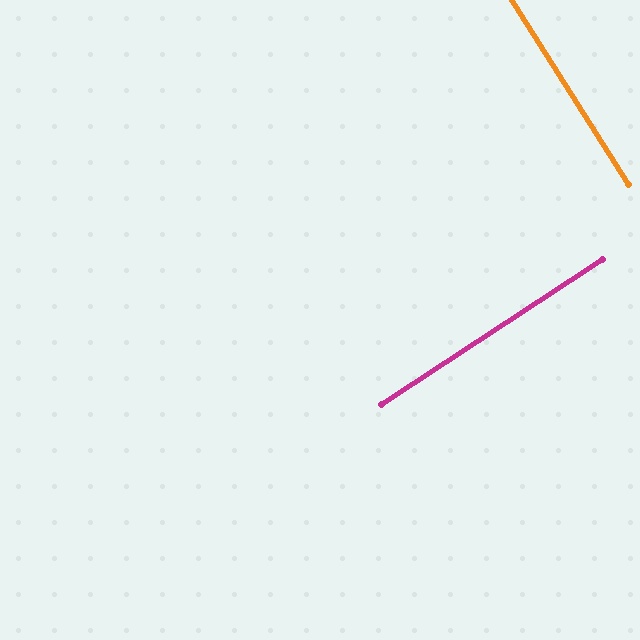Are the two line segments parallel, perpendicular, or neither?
Perpendicular — they meet at approximately 89°.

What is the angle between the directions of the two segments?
Approximately 89 degrees.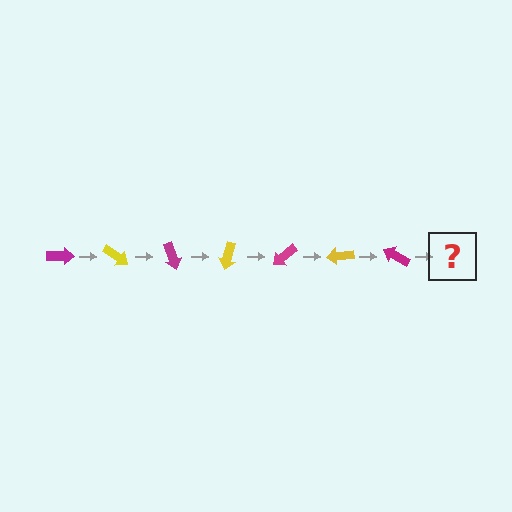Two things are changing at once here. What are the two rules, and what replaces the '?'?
The two rules are that it rotates 35 degrees each step and the color cycles through magenta and yellow. The '?' should be a yellow arrow, rotated 245 degrees from the start.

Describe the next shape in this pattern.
It should be a yellow arrow, rotated 245 degrees from the start.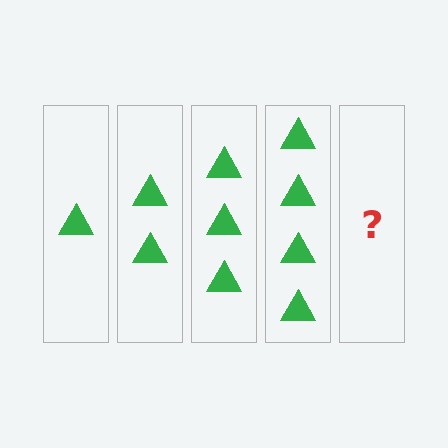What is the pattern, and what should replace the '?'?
The pattern is that each step adds one more triangle. The '?' should be 5 triangles.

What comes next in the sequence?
The next element should be 5 triangles.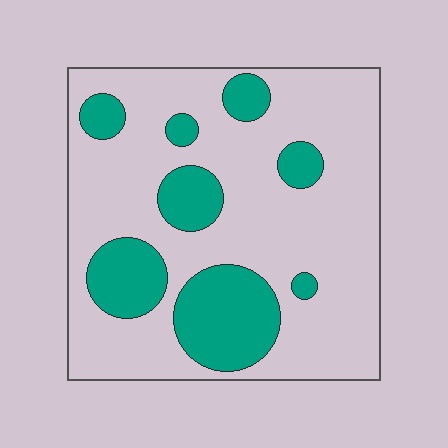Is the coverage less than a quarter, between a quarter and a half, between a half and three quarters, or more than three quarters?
Between a quarter and a half.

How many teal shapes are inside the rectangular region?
8.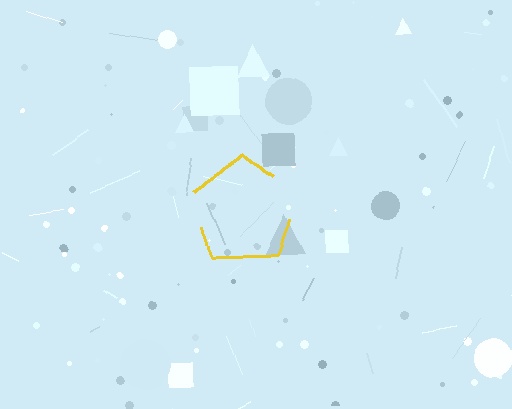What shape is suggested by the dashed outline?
The dashed outline suggests a pentagon.